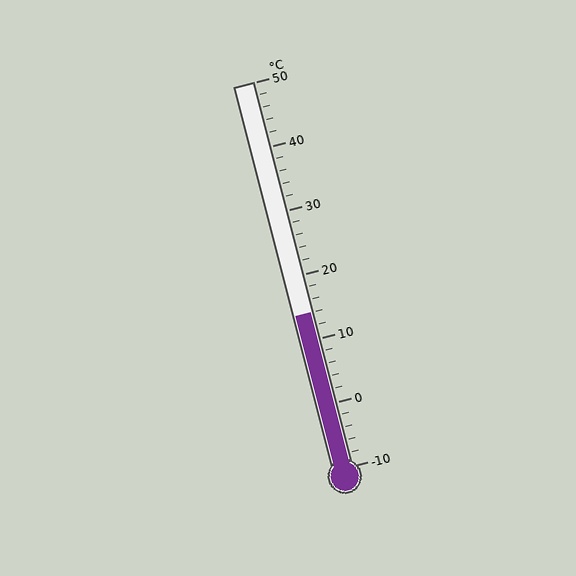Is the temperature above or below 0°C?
The temperature is above 0°C.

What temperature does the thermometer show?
The thermometer shows approximately 14°C.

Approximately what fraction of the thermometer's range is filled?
The thermometer is filled to approximately 40% of its range.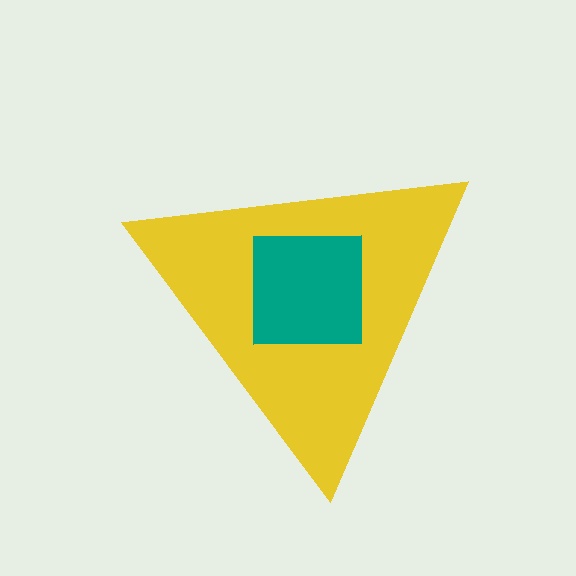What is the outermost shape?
The yellow triangle.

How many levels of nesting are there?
2.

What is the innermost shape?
The teal square.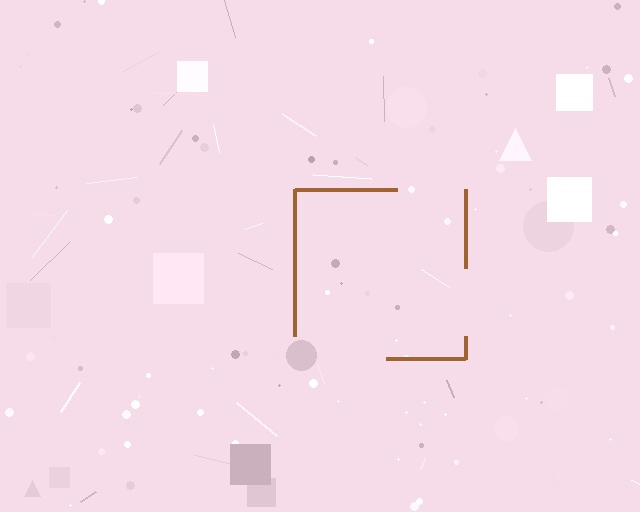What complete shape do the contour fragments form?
The contour fragments form a square.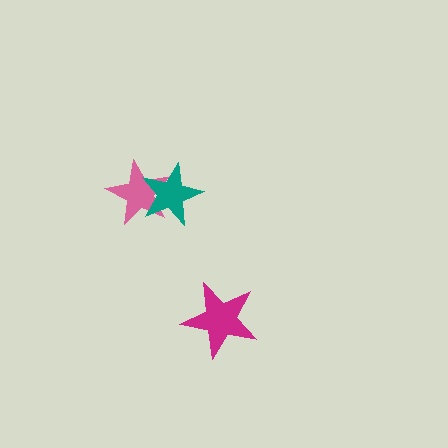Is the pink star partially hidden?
Yes, it is partially covered by another shape.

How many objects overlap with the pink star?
1 object overlaps with the pink star.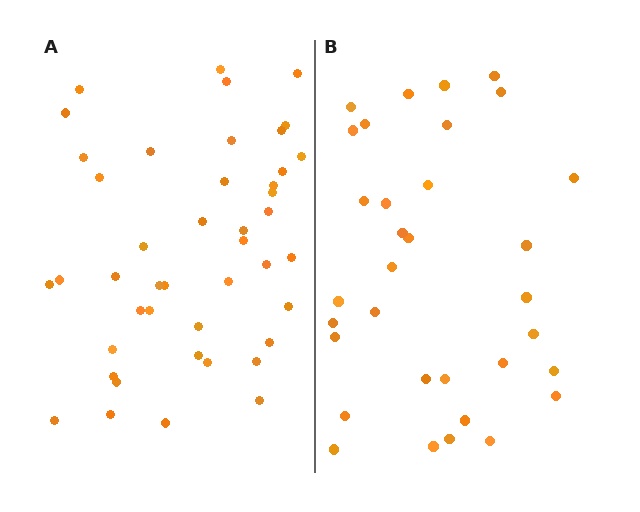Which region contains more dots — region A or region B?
Region A (the left region) has more dots.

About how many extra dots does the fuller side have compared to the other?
Region A has roughly 12 or so more dots than region B.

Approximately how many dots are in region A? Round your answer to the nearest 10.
About 40 dots. (The exact count is 44, which rounds to 40.)